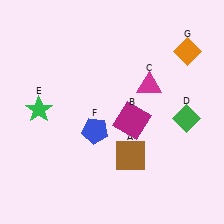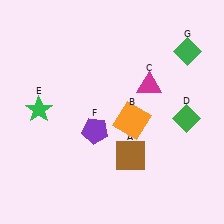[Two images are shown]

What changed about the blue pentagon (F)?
In Image 1, F is blue. In Image 2, it changed to purple.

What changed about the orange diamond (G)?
In Image 1, G is orange. In Image 2, it changed to green.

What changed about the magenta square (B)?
In Image 1, B is magenta. In Image 2, it changed to orange.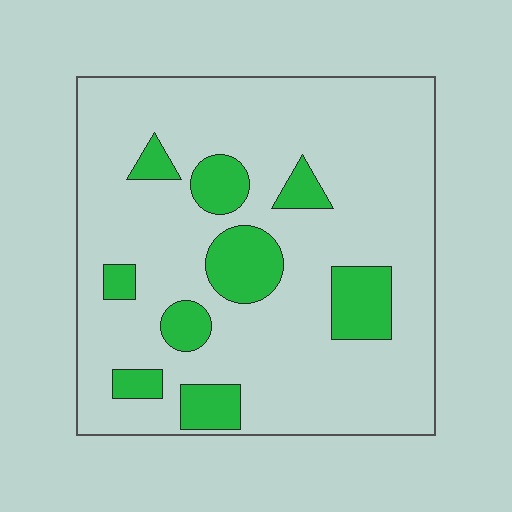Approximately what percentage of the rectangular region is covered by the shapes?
Approximately 20%.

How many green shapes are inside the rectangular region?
9.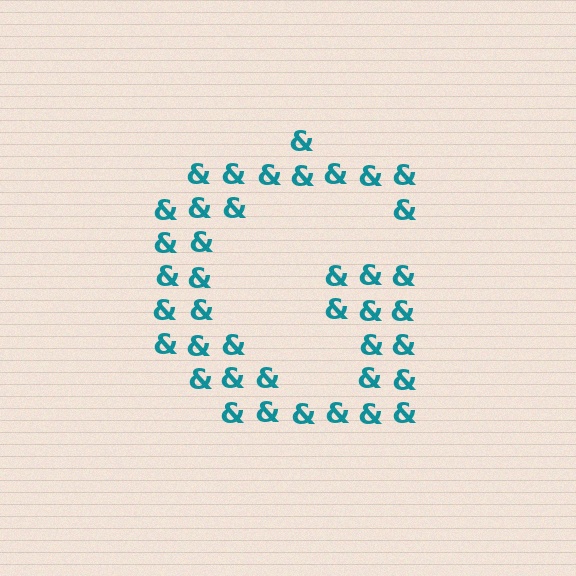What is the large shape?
The large shape is the letter G.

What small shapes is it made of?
It is made of small ampersands.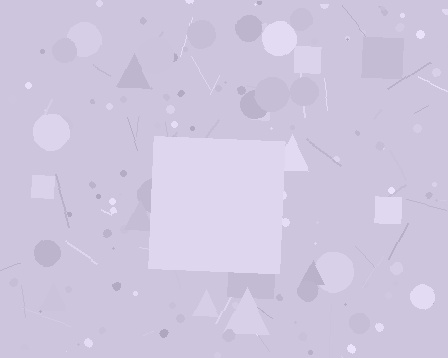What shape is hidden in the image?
A square is hidden in the image.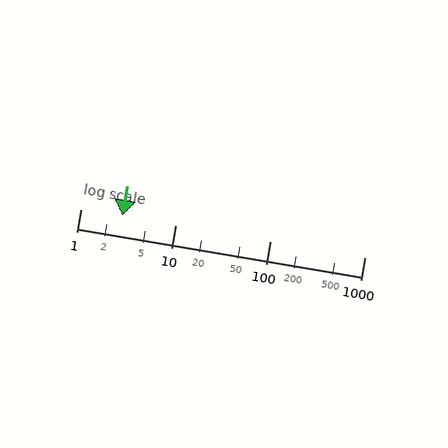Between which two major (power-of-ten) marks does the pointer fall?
The pointer is between 1 and 10.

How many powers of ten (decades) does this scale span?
The scale spans 3 decades, from 1 to 1000.